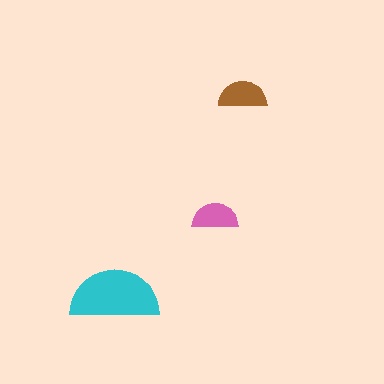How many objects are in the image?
There are 3 objects in the image.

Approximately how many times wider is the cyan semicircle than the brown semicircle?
About 2 times wider.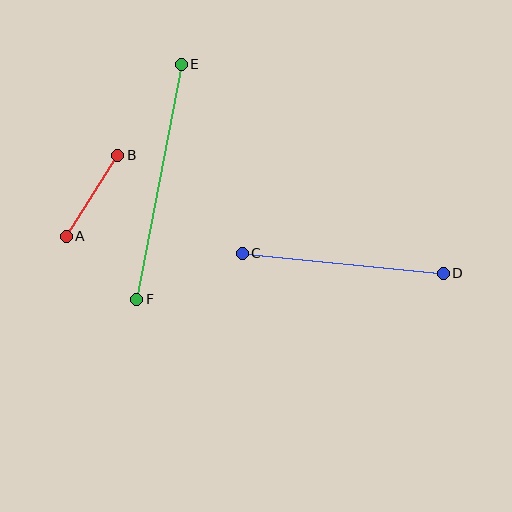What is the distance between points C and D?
The distance is approximately 202 pixels.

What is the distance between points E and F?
The distance is approximately 239 pixels.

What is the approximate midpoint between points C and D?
The midpoint is at approximately (343, 263) pixels.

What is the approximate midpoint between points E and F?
The midpoint is at approximately (159, 182) pixels.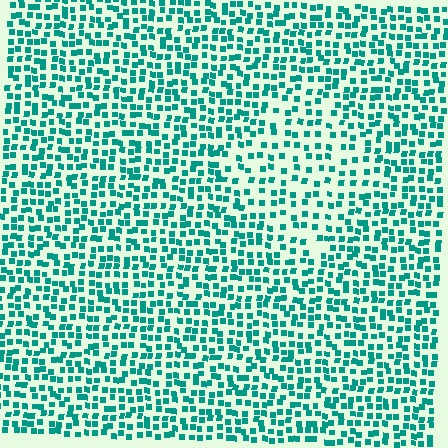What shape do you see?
I see a diamond.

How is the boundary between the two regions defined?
The boundary is defined by a change in element density (approximately 1.7x ratio). All elements are the same color, size, and shape.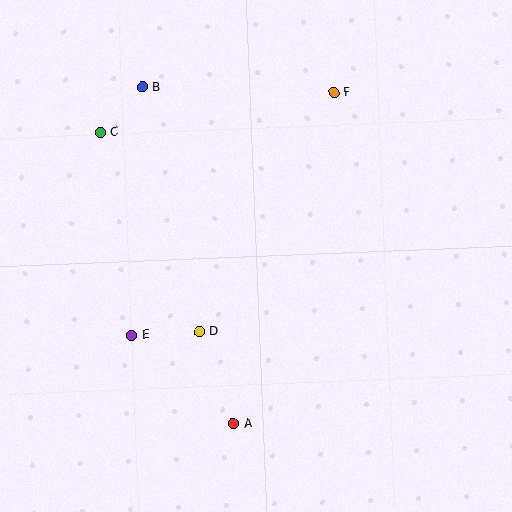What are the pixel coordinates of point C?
Point C is at (100, 132).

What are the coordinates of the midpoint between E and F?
The midpoint between E and F is at (233, 214).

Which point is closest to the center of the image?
Point D at (199, 332) is closest to the center.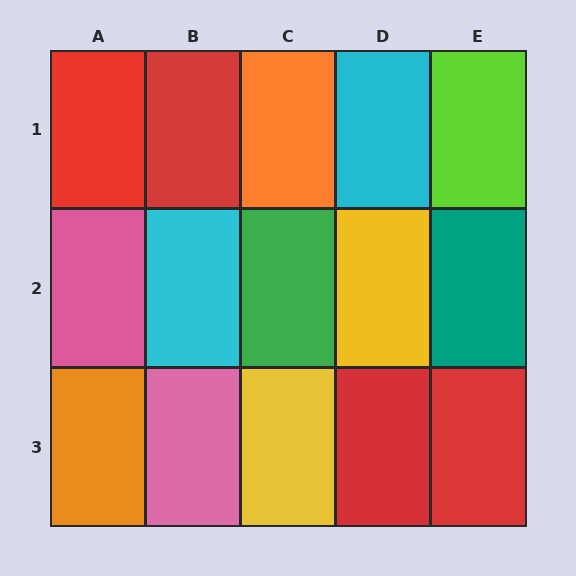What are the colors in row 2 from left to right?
Pink, cyan, green, yellow, teal.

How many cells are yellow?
2 cells are yellow.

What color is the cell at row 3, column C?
Yellow.